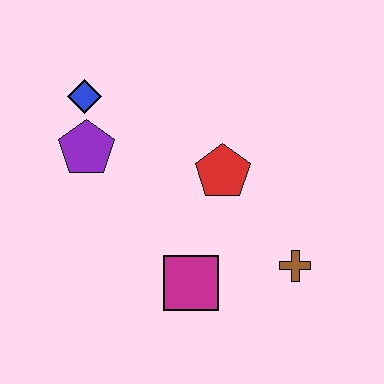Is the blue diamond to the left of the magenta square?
Yes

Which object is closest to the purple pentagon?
The blue diamond is closest to the purple pentagon.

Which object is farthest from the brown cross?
The blue diamond is farthest from the brown cross.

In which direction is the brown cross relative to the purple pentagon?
The brown cross is to the right of the purple pentagon.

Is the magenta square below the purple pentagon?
Yes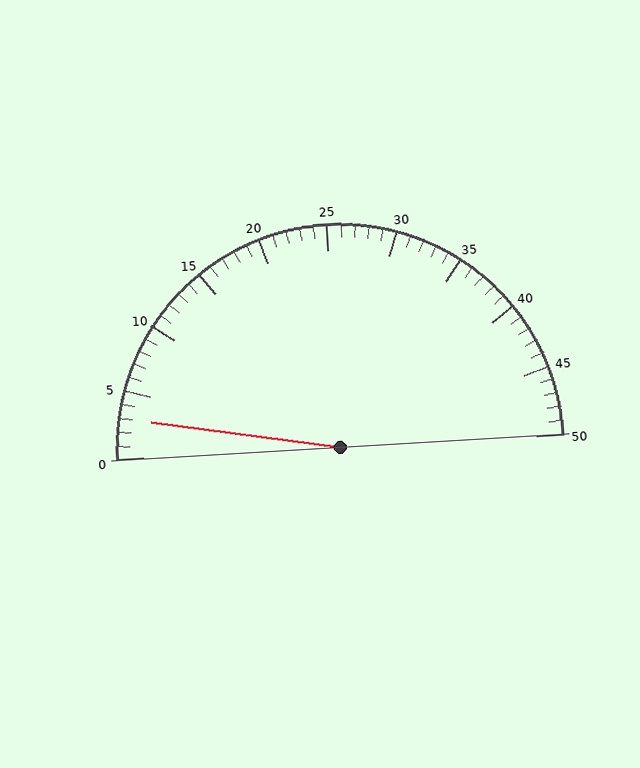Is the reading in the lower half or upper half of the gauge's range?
The reading is in the lower half of the range (0 to 50).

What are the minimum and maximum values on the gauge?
The gauge ranges from 0 to 50.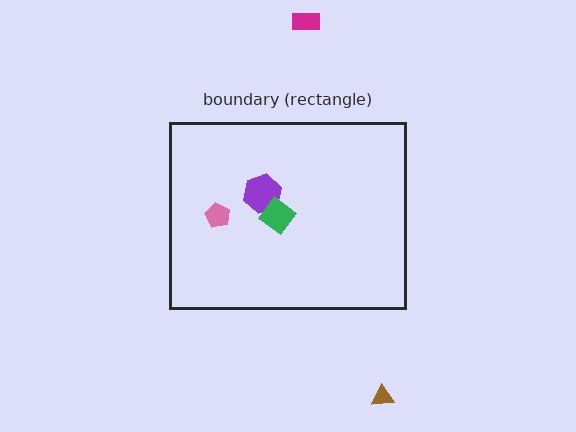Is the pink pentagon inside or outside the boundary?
Inside.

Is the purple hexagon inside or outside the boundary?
Inside.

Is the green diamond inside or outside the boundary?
Inside.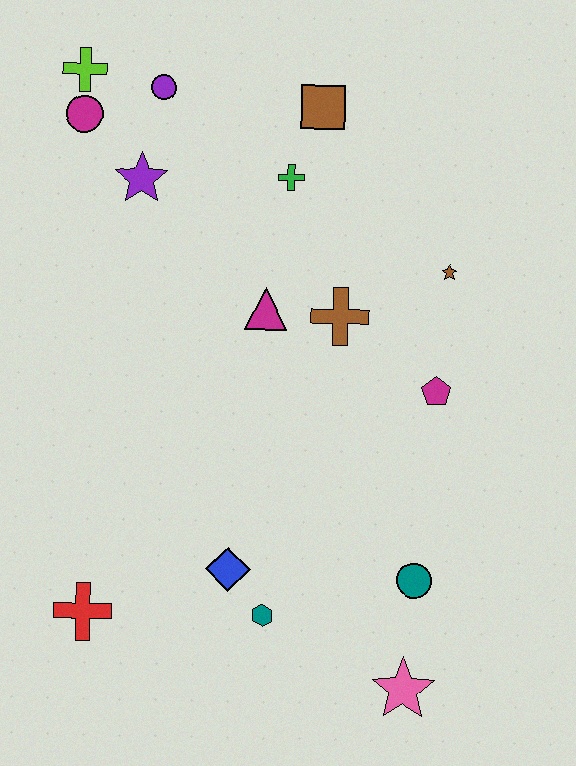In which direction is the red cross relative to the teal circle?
The red cross is to the left of the teal circle.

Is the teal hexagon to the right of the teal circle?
No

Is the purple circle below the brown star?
No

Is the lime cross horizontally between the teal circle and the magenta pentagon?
No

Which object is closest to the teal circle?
The pink star is closest to the teal circle.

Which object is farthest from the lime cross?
The pink star is farthest from the lime cross.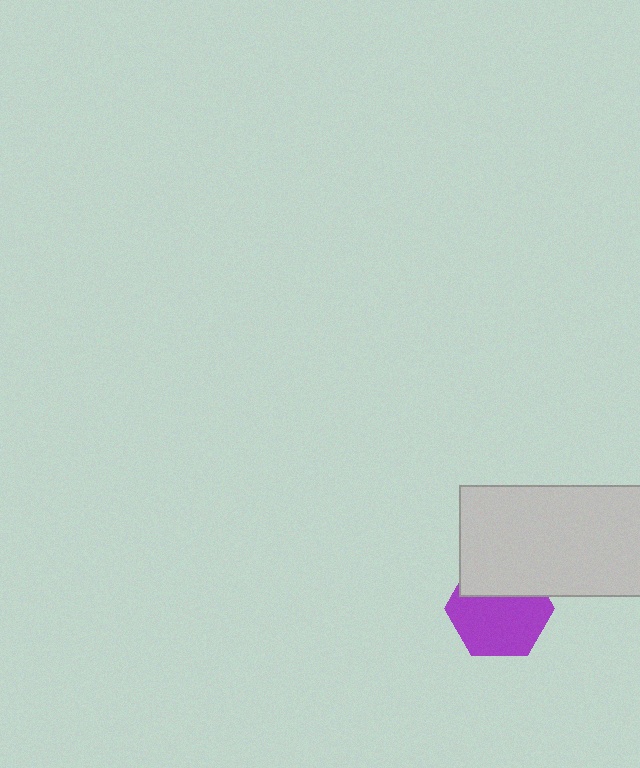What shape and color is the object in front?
The object in front is a light gray rectangle.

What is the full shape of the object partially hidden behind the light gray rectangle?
The partially hidden object is a purple hexagon.